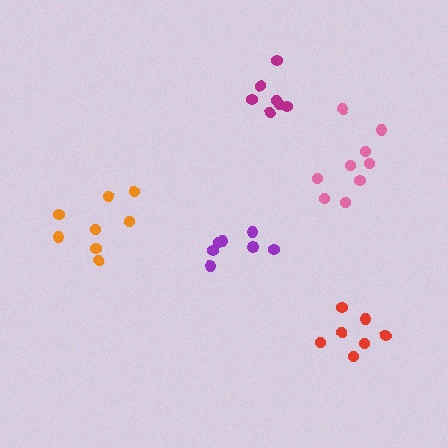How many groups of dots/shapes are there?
There are 5 groups.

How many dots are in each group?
Group 1: 8 dots, Group 2: 7 dots, Group 3: 7 dots, Group 4: 9 dots, Group 5: 7 dots (38 total).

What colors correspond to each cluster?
The clusters are colored: orange, purple, magenta, pink, red.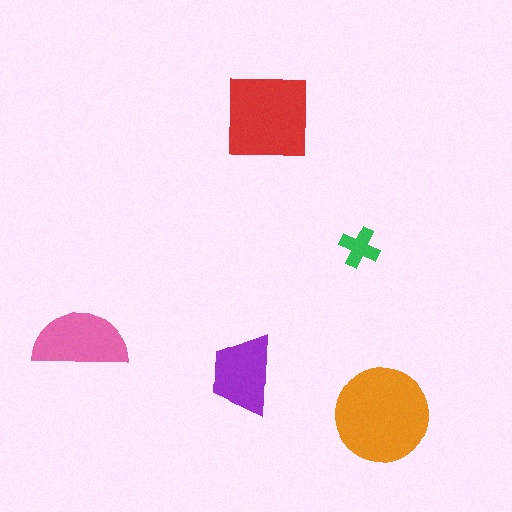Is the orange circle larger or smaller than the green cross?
Larger.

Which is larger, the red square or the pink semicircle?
The red square.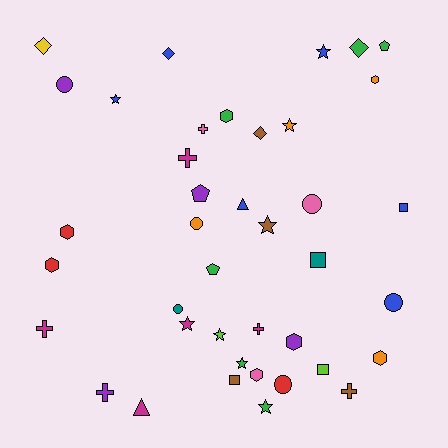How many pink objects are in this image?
There are 3 pink objects.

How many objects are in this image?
There are 40 objects.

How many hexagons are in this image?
There are 7 hexagons.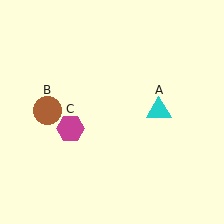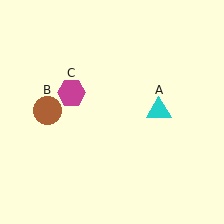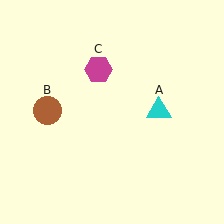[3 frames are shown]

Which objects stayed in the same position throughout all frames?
Cyan triangle (object A) and brown circle (object B) remained stationary.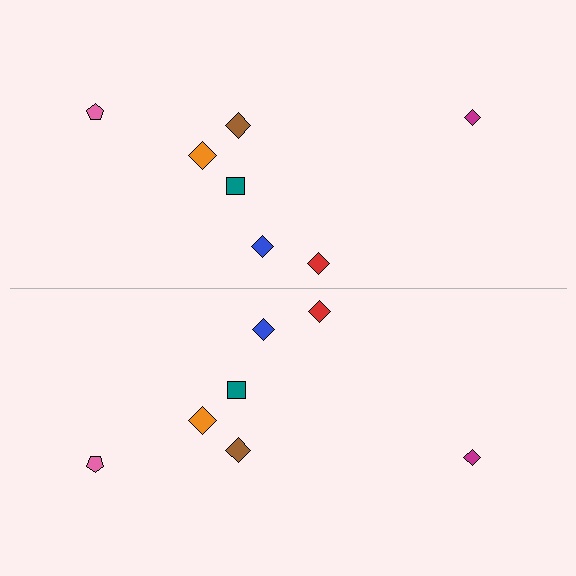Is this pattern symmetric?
Yes, this pattern has bilateral (reflection) symmetry.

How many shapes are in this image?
There are 14 shapes in this image.